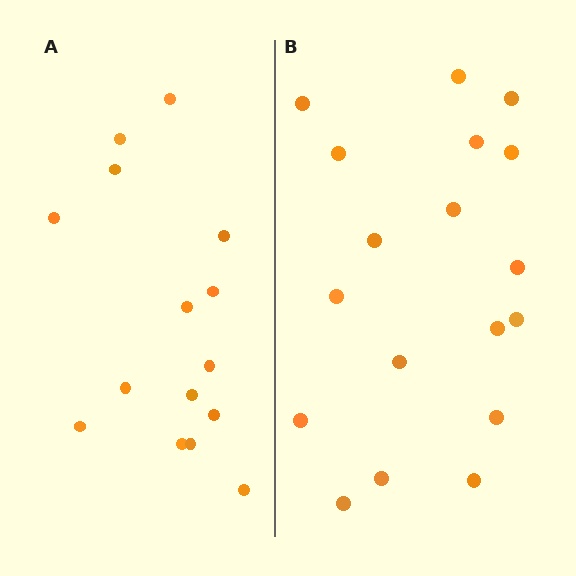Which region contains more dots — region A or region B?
Region B (the right region) has more dots.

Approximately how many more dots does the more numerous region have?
Region B has just a few more — roughly 2 or 3 more dots than region A.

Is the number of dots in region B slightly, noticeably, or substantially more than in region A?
Region B has only slightly more — the two regions are fairly close. The ratio is roughly 1.2 to 1.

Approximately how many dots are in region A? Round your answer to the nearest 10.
About 20 dots. (The exact count is 15, which rounds to 20.)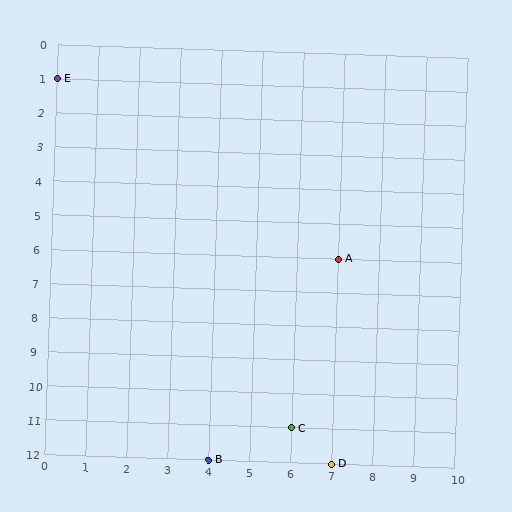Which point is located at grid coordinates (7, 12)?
Point D is at (7, 12).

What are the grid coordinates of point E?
Point E is at grid coordinates (0, 1).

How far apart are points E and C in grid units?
Points E and C are 6 columns and 10 rows apart (about 11.7 grid units diagonally).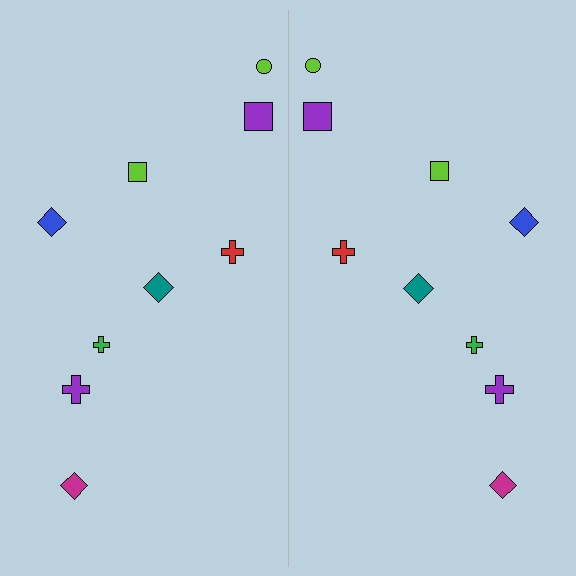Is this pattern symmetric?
Yes, this pattern has bilateral (reflection) symmetry.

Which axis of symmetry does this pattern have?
The pattern has a vertical axis of symmetry running through the center of the image.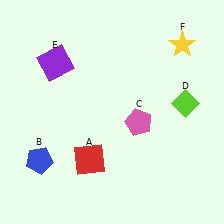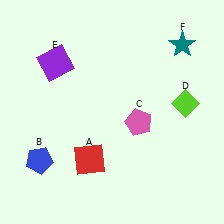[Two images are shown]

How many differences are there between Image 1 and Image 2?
There is 1 difference between the two images.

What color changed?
The star (F) changed from yellow in Image 1 to teal in Image 2.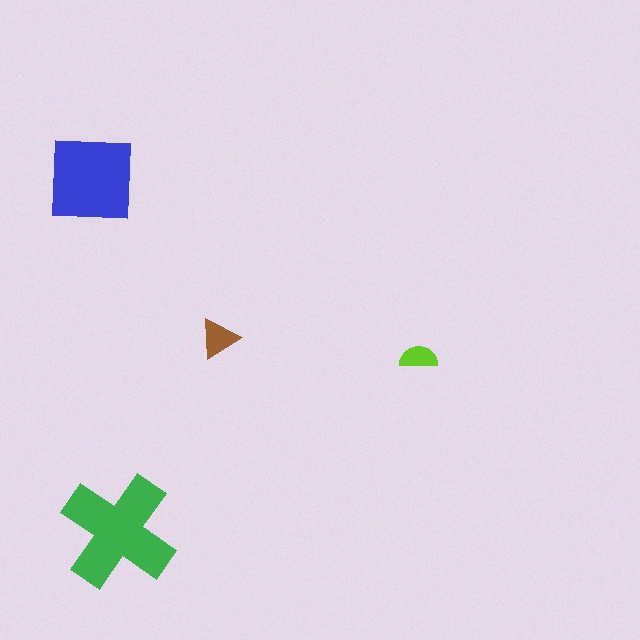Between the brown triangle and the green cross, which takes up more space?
The green cross.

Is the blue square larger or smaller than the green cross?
Smaller.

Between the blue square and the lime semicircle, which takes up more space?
The blue square.